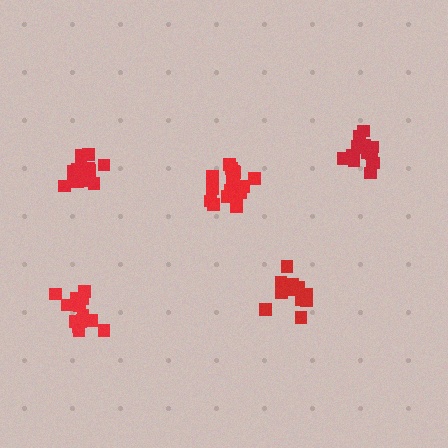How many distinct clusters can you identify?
There are 5 distinct clusters.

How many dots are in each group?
Group 1: 12 dots, Group 2: 18 dots, Group 3: 15 dots, Group 4: 14 dots, Group 5: 14 dots (73 total).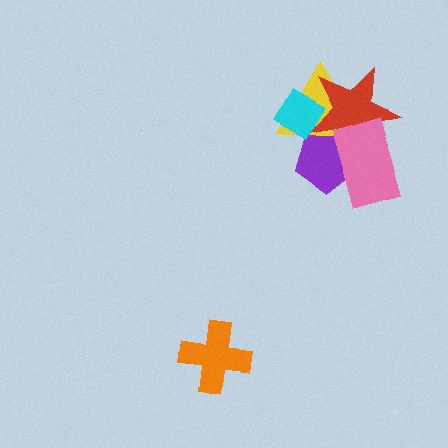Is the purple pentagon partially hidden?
Yes, it is partially covered by another shape.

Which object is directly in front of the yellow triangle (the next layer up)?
The cyan diamond is directly in front of the yellow triangle.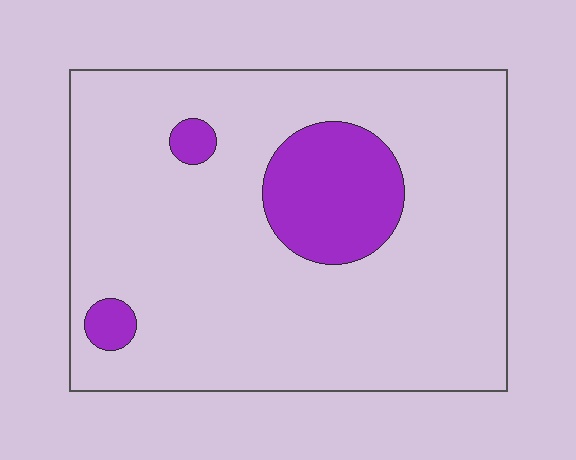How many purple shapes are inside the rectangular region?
3.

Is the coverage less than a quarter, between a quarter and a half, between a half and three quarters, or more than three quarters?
Less than a quarter.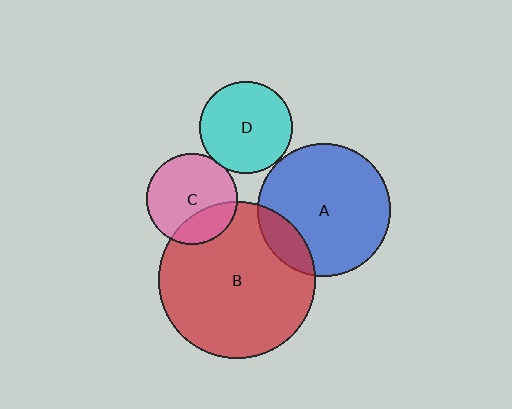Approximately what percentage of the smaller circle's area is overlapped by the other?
Approximately 25%.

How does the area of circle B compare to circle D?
Approximately 2.9 times.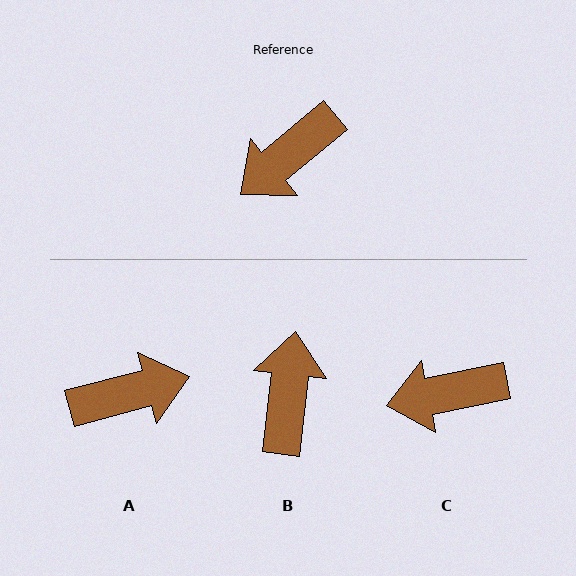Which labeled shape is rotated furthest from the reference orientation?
A, about 155 degrees away.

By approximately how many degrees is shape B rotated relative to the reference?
Approximately 136 degrees clockwise.